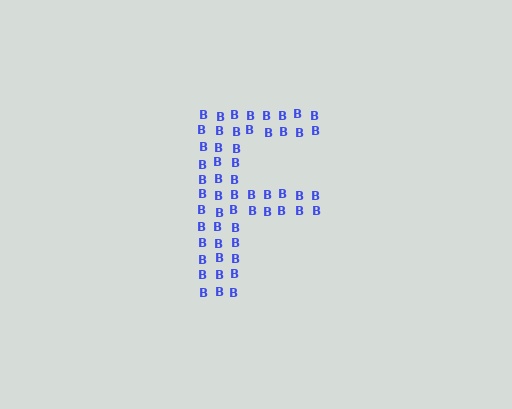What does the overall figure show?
The overall figure shows the letter F.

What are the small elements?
The small elements are letter B's.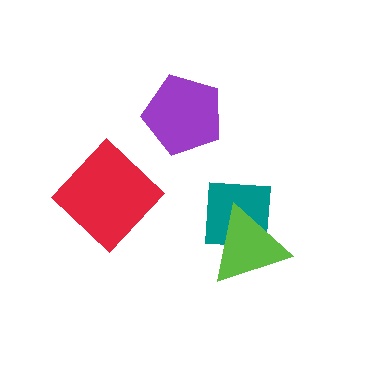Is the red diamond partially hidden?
No, no other shape covers it.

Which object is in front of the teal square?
The lime triangle is in front of the teal square.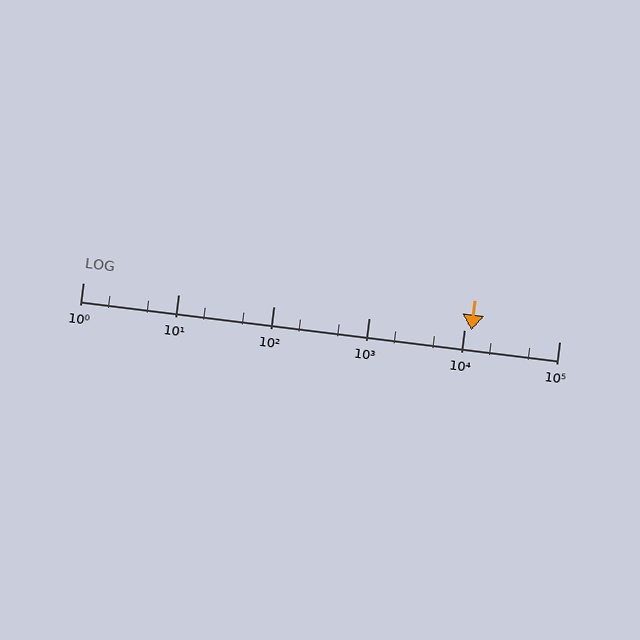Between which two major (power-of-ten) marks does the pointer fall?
The pointer is between 10000 and 100000.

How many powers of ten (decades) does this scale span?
The scale spans 5 decades, from 1 to 100000.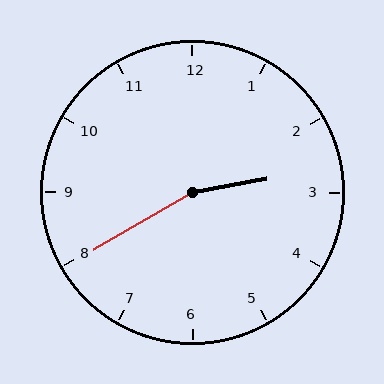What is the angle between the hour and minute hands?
Approximately 160 degrees.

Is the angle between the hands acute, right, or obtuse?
It is obtuse.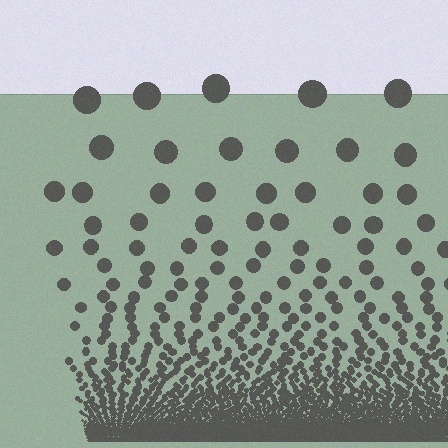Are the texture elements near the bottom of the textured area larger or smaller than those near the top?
Smaller. The gradient is inverted — elements near the bottom are smaller and denser.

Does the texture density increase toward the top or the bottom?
Density increases toward the bottom.